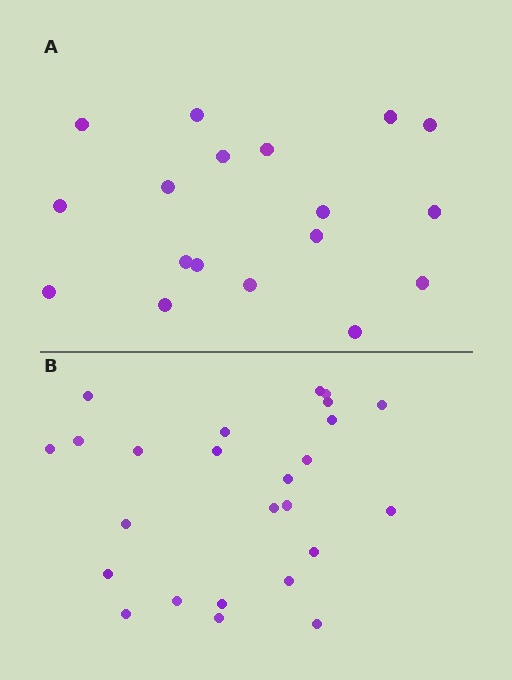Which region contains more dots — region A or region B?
Region B (the bottom region) has more dots.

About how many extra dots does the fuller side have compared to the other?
Region B has roughly 8 or so more dots than region A.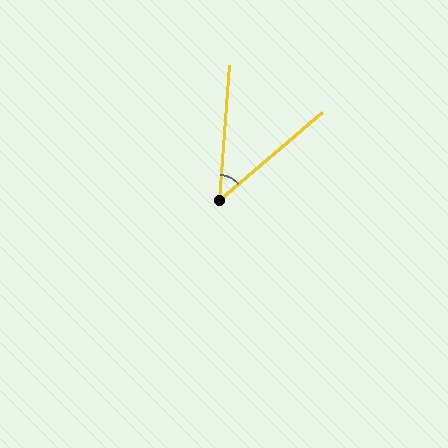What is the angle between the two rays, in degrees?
Approximately 45 degrees.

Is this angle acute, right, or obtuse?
It is acute.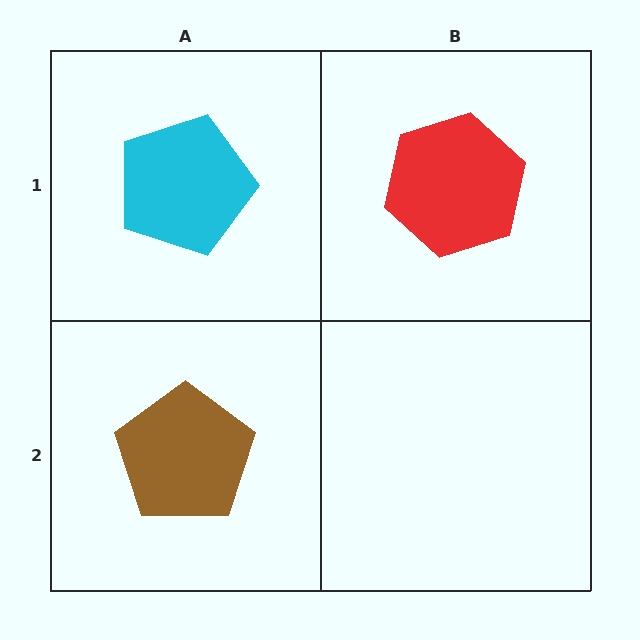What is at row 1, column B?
A red hexagon.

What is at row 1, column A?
A cyan pentagon.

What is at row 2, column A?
A brown pentagon.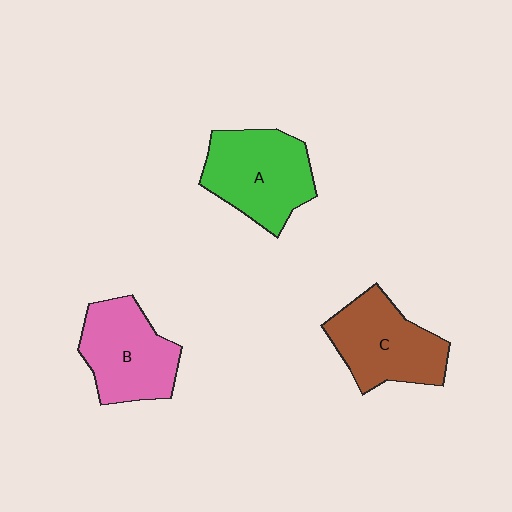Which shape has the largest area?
Shape A (green).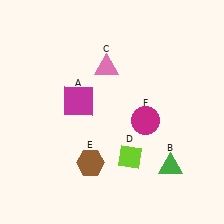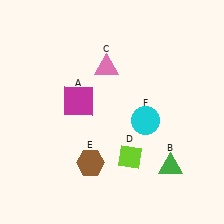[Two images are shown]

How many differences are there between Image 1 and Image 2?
There is 1 difference between the two images.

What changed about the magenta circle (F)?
In Image 1, F is magenta. In Image 2, it changed to cyan.